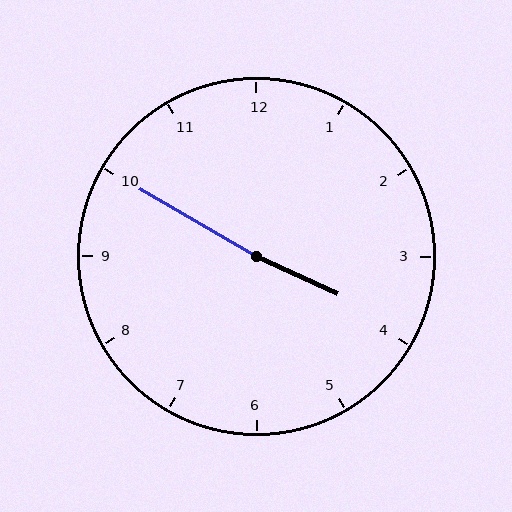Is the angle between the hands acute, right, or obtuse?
It is obtuse.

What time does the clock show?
3:50.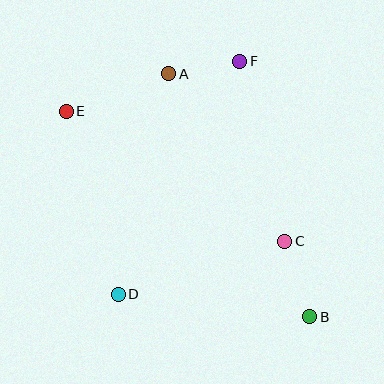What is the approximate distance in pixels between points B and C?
The distance between B and C is approximately 79 pixels.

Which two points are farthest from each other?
Points B and E are farthest from each other.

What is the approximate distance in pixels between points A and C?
The distance between A and C is approximately 204 pixels.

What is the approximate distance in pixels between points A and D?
The distance between A and D is approximately 227 pixels.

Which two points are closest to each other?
Points A and F are closest to each other.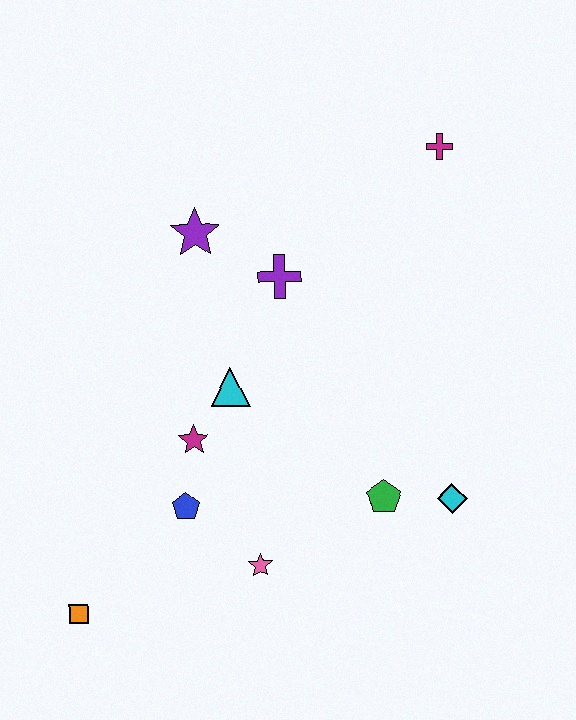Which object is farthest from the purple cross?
The orange square is farthest from the purple cross.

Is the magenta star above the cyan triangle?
No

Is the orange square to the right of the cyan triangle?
No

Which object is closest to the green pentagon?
The cyan diamond is closest to the green pentagon.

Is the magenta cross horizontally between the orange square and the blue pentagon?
No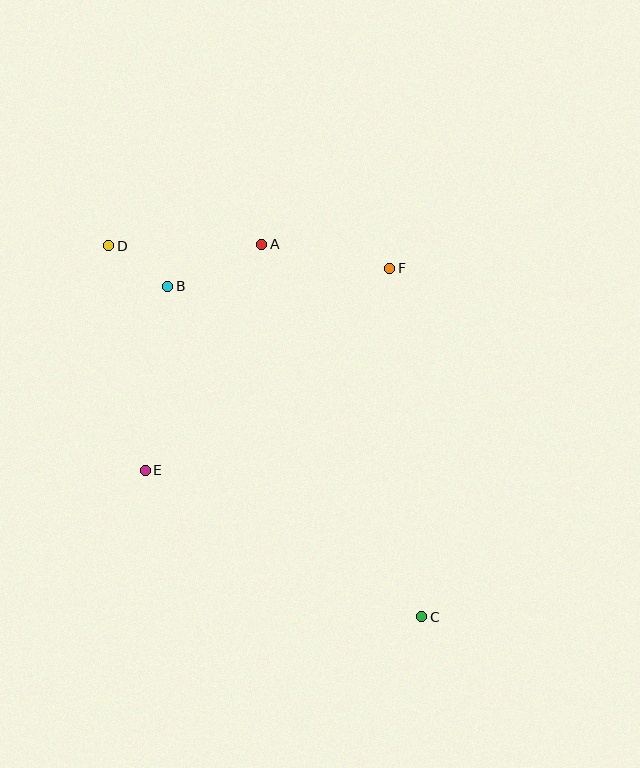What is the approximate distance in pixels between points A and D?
The distance between A and D is approximately 153 pixels.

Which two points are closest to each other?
Points B and D are closest to each other.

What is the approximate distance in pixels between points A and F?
The distance between A and F is approximately 130 pixels.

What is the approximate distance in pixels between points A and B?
The distance between A and B is approximately 103 pixels.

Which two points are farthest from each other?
Points C and D are farthest from each other.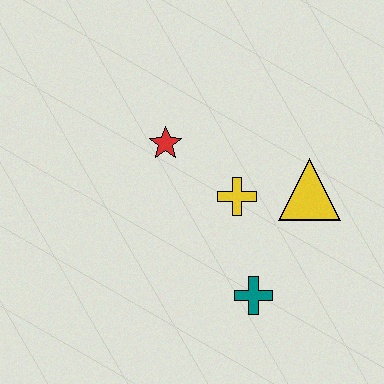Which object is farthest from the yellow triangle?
The red star is farthest from the yellow triangle.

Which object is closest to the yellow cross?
The yellow triangle is closest to the yellow cross.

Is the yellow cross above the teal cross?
Yes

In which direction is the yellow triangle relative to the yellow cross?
The yellow triangle is to the right of the yellow cross.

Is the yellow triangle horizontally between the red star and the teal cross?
No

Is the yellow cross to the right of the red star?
Yes